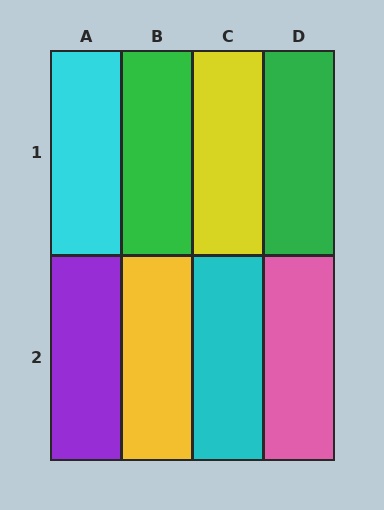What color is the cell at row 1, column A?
Cyan.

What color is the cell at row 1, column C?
Yellow.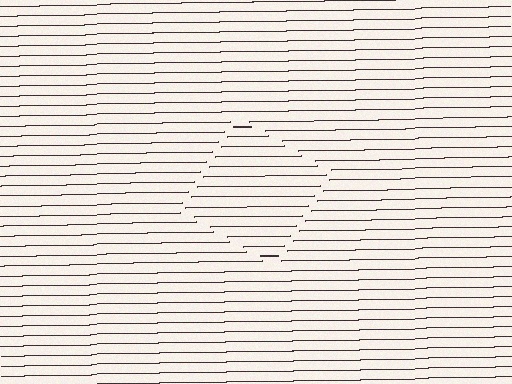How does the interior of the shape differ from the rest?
The interior of the shape contains the same grating, shifted by half a period — the contour is defined by the phase discontinuity where line-ends from the inner and outer gratings abut.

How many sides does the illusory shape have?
4 sides — the line-ends trace a square.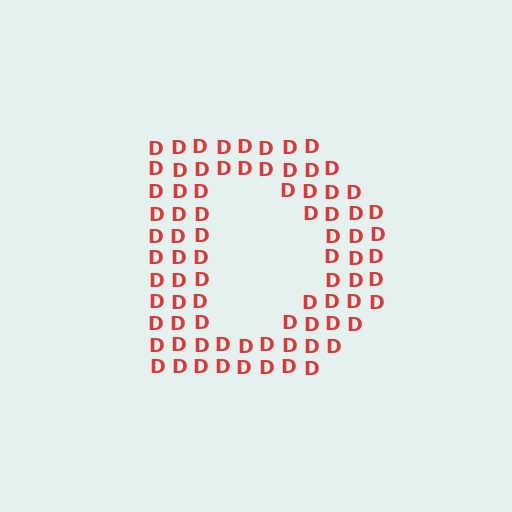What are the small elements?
The small elements are letter D's.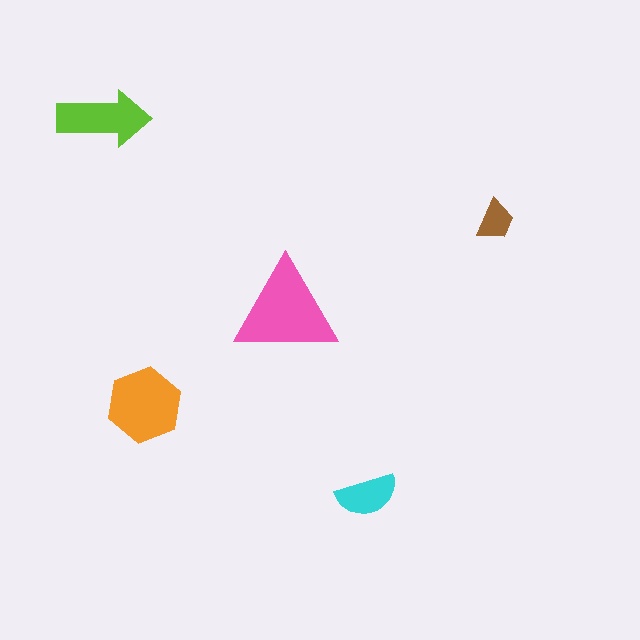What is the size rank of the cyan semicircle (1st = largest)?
4th.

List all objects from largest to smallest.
The pink triangle, the orange hexagon, the lime arrow, the cyan semicircle, the brown trapezoid.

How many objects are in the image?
There are 5 objects in the image.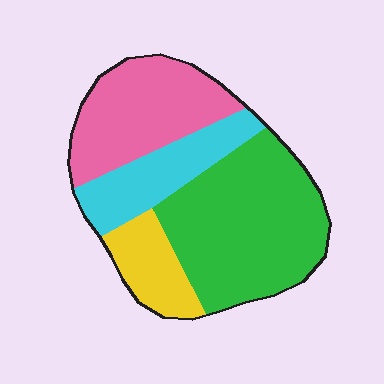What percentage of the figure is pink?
Pink covers about 25% of the figure.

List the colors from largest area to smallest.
From largest to smallest: green, pink, cyan, yellow.